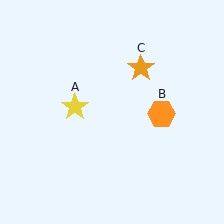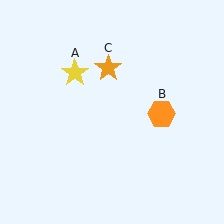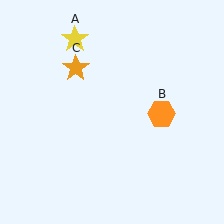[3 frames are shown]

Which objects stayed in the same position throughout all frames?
Orange hexagon (object B) remained stationary.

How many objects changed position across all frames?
2 objects changed position: yellow star (object A), orange star (object C).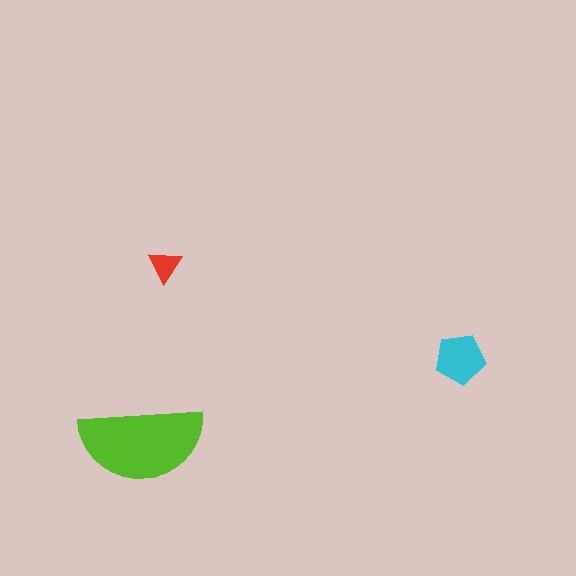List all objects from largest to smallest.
The lime semicircle, the cyan pentagon, the red triangle.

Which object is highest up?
The red triangle is topmost.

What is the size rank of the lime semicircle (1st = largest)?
1st.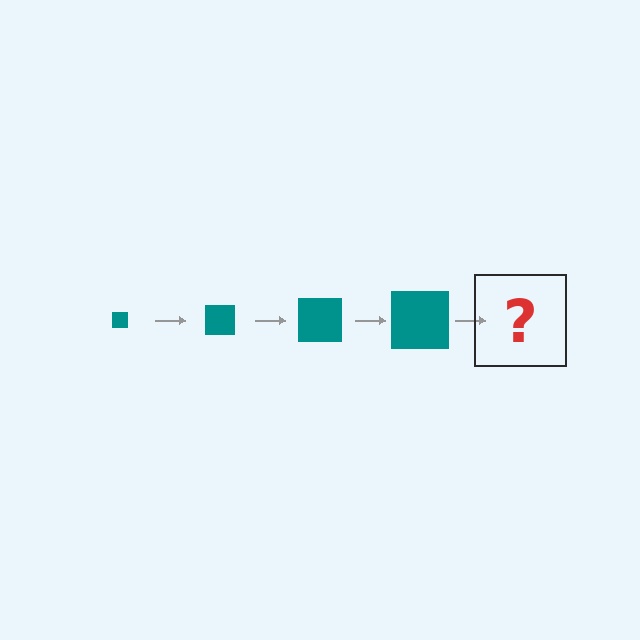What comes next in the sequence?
The next element should be a teal square, larger than the previous one.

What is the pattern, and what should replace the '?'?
The pattern is that the square gets progressively larger each step. The '?' should be a teal square, larger than the previous one.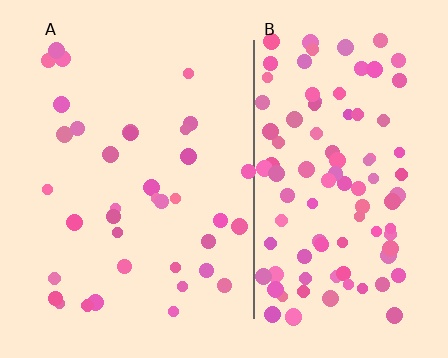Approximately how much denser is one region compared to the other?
Approximately 2.8× — region B over region A.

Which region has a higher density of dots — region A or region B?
B (the right).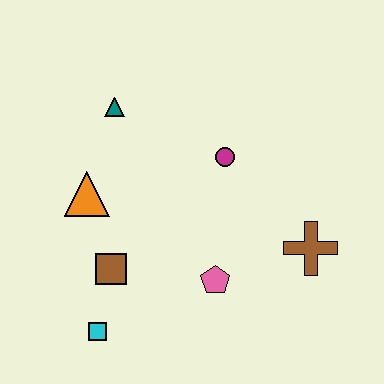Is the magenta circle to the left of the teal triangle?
No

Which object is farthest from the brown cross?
The teal triangle is farthest from the brown cross.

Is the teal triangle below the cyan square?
No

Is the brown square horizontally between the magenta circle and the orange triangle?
Yes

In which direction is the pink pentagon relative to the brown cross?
The pink pentagon is to the left of the brown cross.